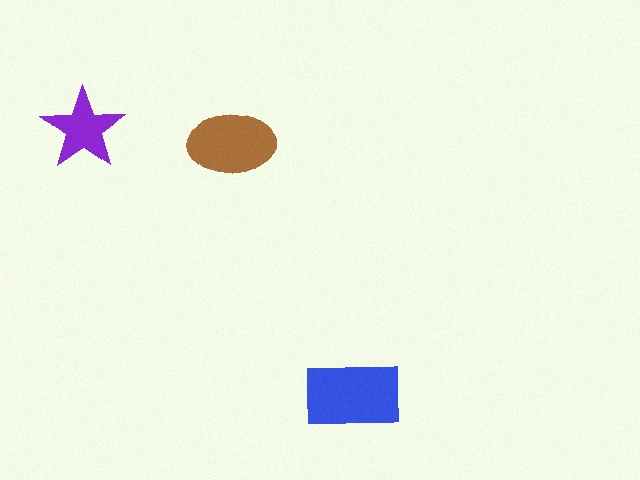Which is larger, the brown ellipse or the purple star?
The brown ellipse.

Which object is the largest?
The blue rectangle.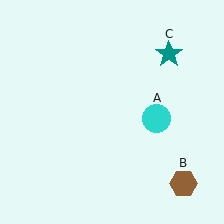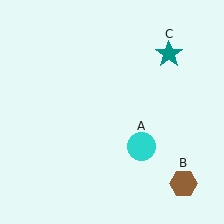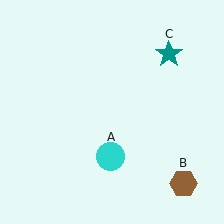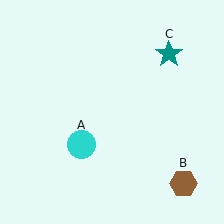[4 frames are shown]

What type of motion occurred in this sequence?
The cyan circle (object A) rotated clockwise around the center of the scene.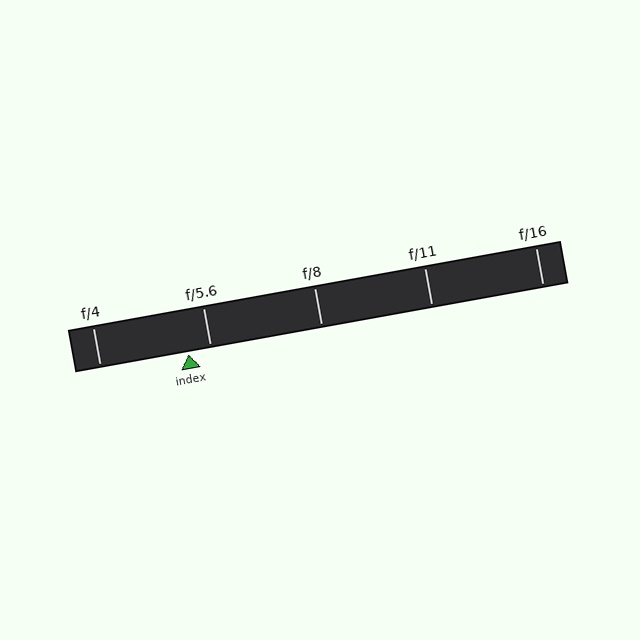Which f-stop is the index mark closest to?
The index mark is closest to f/5.6.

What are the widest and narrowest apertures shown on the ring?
The widest aperture shown is f/4 and the narrowest is f/16.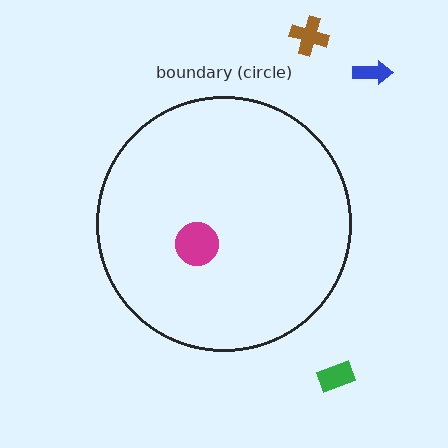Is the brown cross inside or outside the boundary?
Outside.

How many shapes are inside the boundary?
1 inside, 3 outside.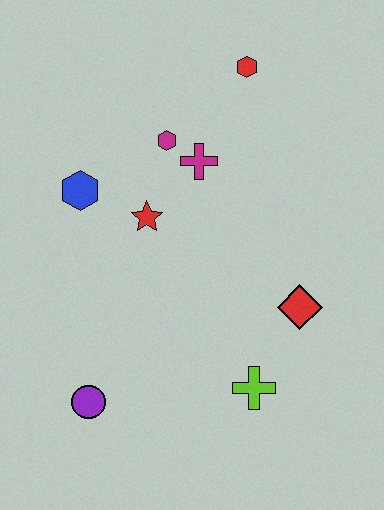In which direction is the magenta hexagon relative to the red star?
The magenta hexagon is above the red star.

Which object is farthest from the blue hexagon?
The lime cross is farthest from the blue hexagon.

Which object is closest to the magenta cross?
The magenta hexagon is closest to the magenta cross.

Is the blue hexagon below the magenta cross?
Yes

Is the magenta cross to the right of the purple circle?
Yes